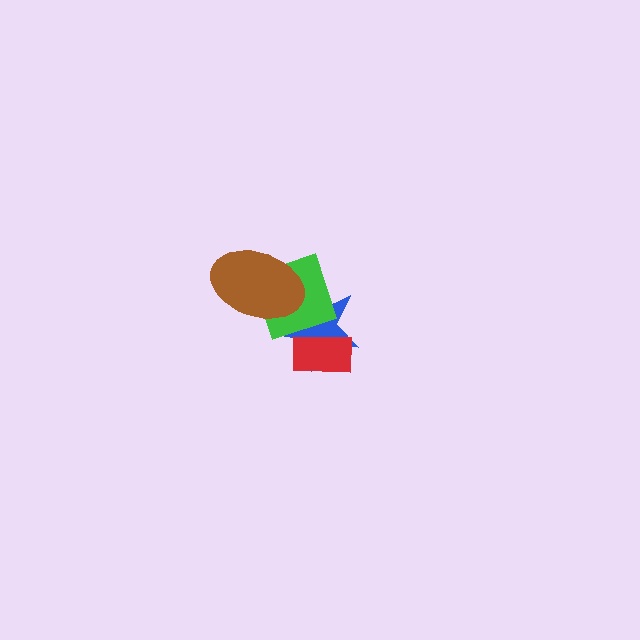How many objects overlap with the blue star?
3 objects overlap with the blue star.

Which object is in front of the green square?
The brown ellipse is in front of the green square.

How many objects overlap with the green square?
2 objects overlap with the green square.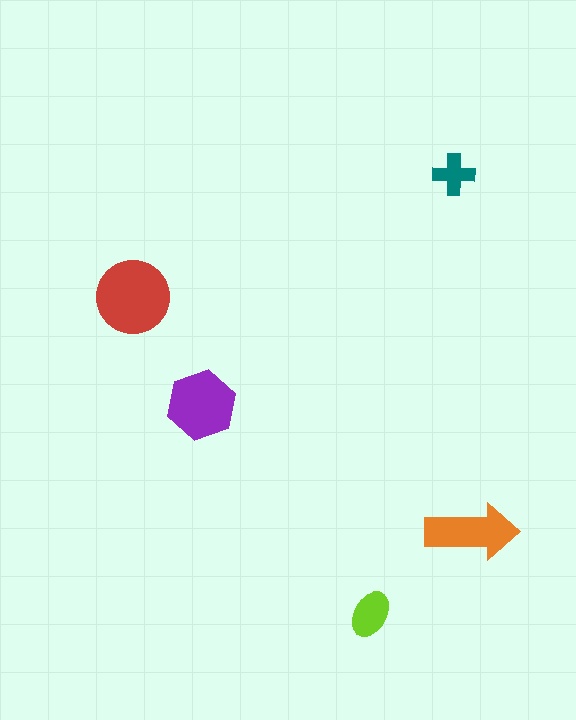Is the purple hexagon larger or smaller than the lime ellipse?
Larger.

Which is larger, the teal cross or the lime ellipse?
The lime ellipse.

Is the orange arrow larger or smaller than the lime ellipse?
Larger.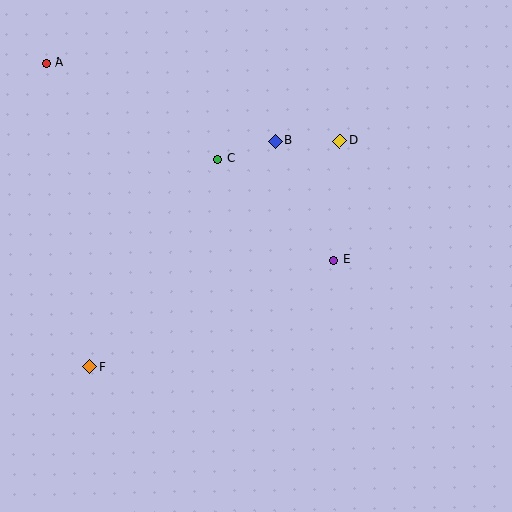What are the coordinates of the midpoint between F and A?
The midpoint between F and A is at (68, 215).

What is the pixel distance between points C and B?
The distance between C and B is 60 pixels.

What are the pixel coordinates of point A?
Point A is at (46, 63).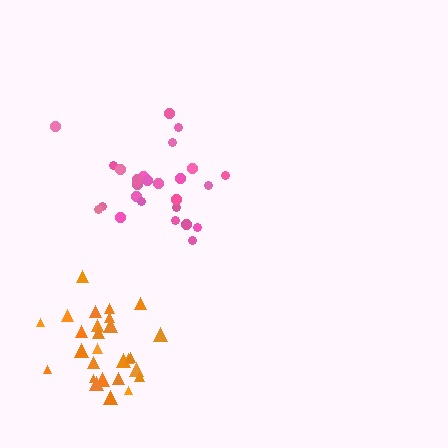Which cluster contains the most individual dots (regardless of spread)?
Orange (28).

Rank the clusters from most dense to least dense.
orange, pink.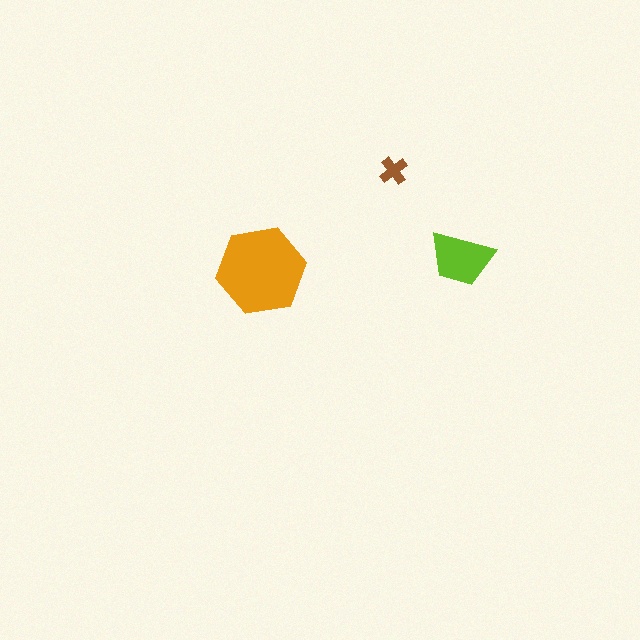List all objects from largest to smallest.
The orange hexagon, the lime trapezoid, the brown cross.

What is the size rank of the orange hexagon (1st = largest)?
1st.